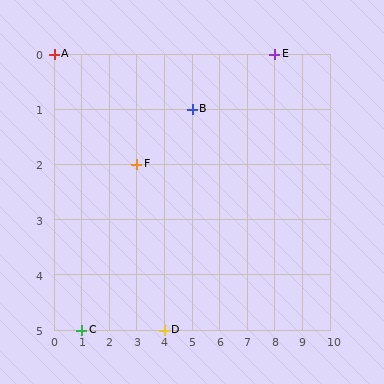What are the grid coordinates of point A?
Point A is at grid coordinates (0, 0).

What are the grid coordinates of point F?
Point F is at grid coordinates (3, 2).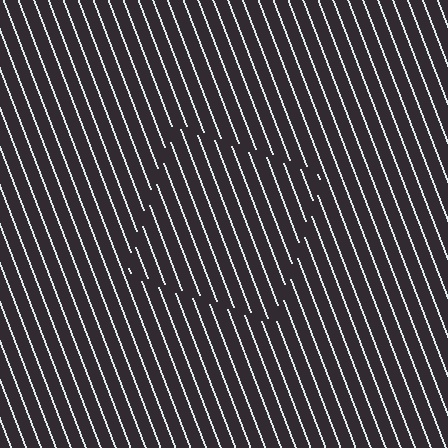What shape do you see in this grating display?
An illusory square. The interior of the shape contains the same grating, shifted by half a period — the contour is defined by the phase discontinuity where line-ends from the inner and outer gratings abut.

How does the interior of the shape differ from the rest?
The interior of the shape contains the same grating, shifted by half a period — the contour is defined by the phase discontinuity where line-ends from the inner and outer gratings abut.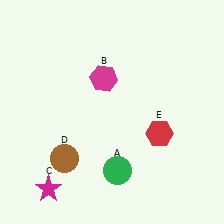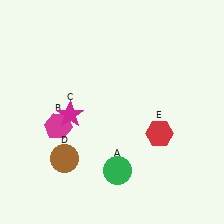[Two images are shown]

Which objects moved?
The objects that moved are: the magenta hexagon (B), the magenta star (C).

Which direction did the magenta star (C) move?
The magenta star (C) moved up.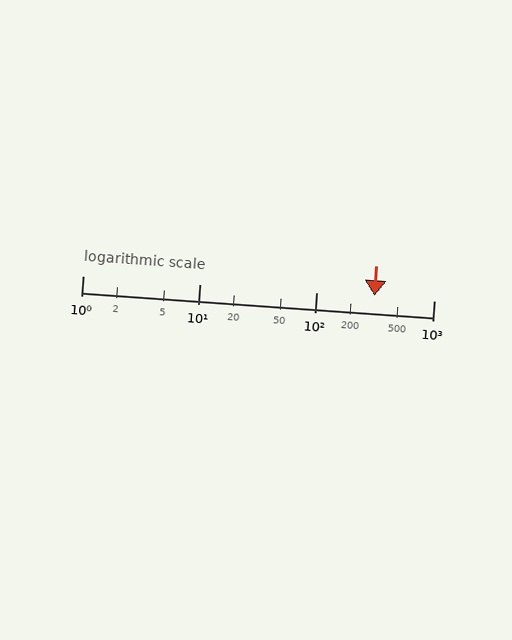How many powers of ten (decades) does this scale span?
The scale spans 3 decades, from 1 to 1000.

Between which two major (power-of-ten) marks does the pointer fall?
The pointer is between 100 and 1000.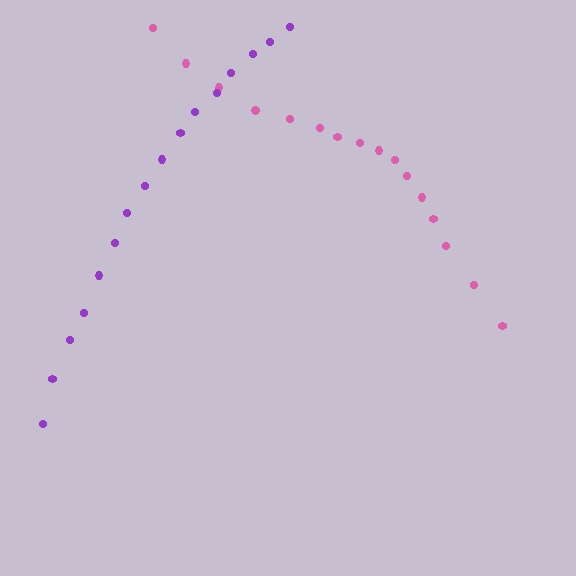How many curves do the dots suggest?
There are 2 distinct paths.